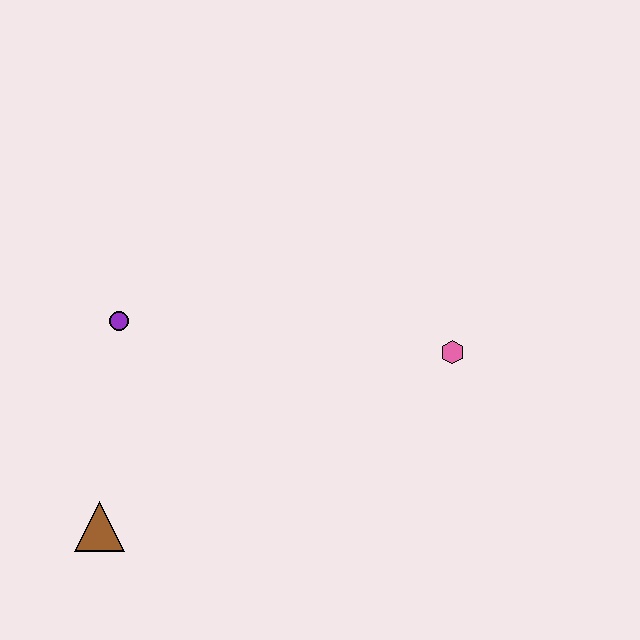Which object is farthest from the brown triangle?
The pink hexagon is farthest from the brown triangle.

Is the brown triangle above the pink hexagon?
No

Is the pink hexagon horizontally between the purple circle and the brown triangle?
No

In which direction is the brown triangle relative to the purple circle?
The brown triangle is below the purple circle.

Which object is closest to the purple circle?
The brown triangle is closest to the purple circle.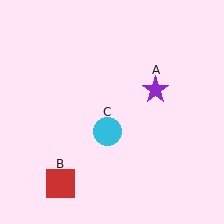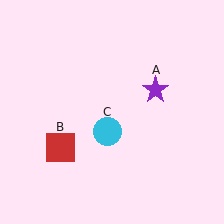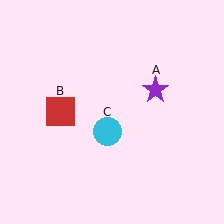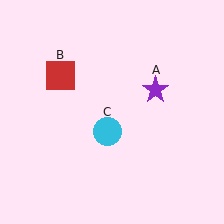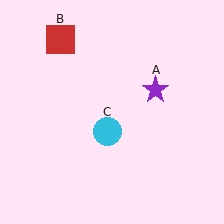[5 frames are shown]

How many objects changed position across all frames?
1 object changed position: red square (object B).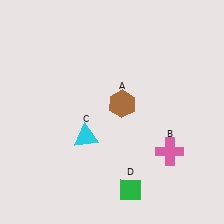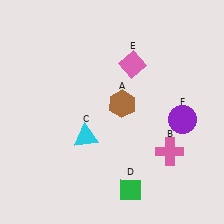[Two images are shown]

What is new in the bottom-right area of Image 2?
A purple circle (F) was added in the bottom-right area of Image 2.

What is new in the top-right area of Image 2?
A pink diamond (E) was added in the top-right area of Image 2.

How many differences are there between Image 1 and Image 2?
There are 2 differences between the two images.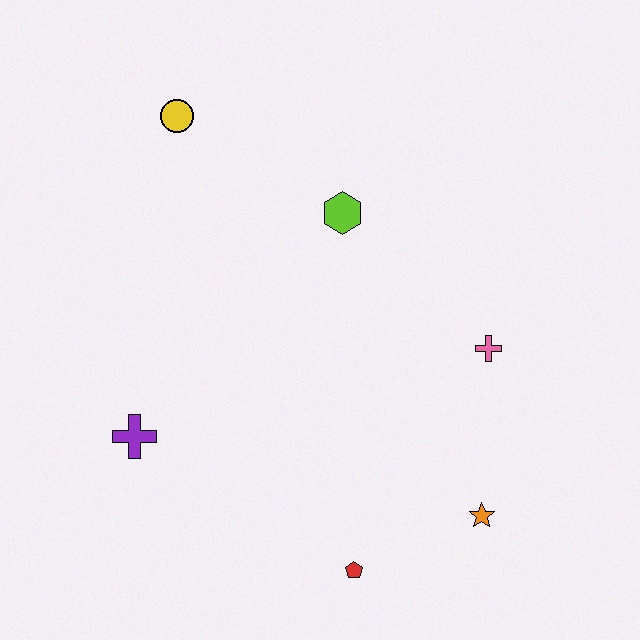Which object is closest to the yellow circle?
The lime hexagon is closest to the yellow circle.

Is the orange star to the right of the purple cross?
Yes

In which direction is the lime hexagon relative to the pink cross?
The lime hexagon is to the left of the pink cross.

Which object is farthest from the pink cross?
The yellow circle is farthest from the pink cross.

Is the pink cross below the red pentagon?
No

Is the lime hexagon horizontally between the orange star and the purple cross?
Yes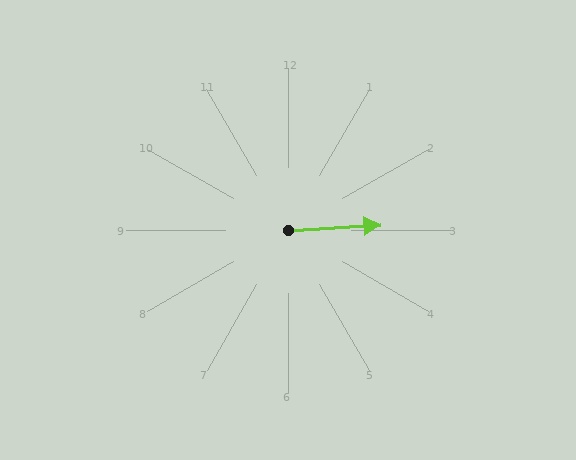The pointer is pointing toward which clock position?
Roughly 3 o'clock.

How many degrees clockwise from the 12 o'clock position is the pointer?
Approximately 87 degrees.